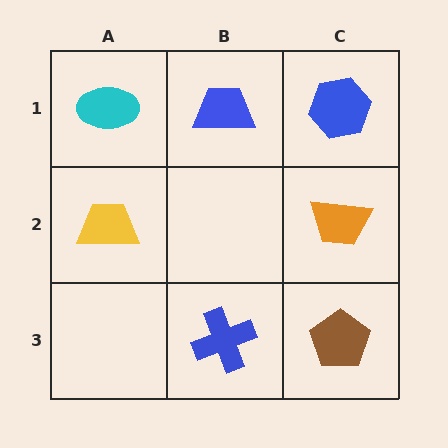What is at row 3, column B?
A blue cross.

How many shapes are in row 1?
3 shapes.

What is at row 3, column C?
A brown pentagon.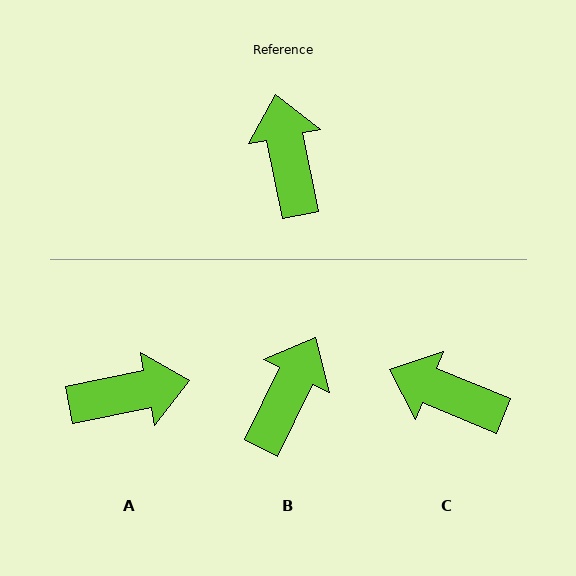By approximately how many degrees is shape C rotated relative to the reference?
Approximately 56 degrees counter-clockwise.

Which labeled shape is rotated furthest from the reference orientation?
A, about 90 degrees away.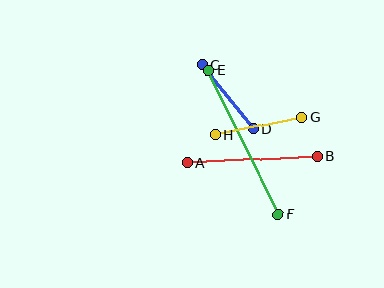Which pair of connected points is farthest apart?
Points E and F are farthest apart.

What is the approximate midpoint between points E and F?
The midpoint is at approximately (243, 142) pixels.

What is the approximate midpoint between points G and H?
The midpoint is at approximately (259, 126) pixels.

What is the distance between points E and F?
The distance is approximately 159 pixels.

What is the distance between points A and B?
The distance is approximately 130 pixels.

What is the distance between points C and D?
The distance is approximately 82 pixels.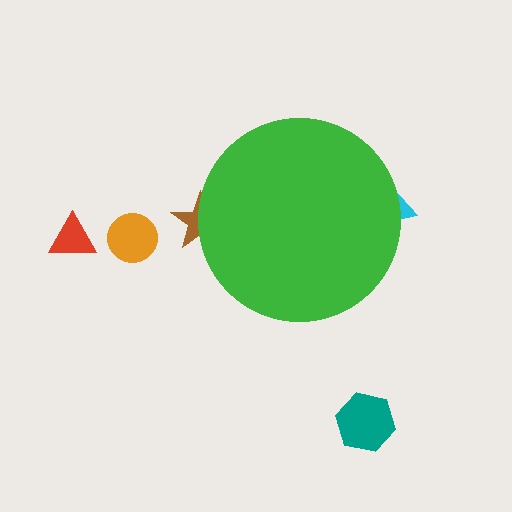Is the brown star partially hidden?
Yes, the brown star is partially hidden behind the green circle.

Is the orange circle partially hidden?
No, the orange circle is fully visible.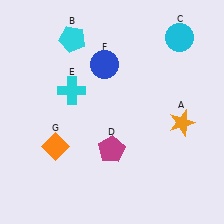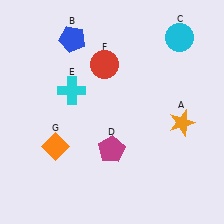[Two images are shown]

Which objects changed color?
B changed from cyan to blue. F changed from blue to red.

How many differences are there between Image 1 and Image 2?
There are 2 differences between the two images.